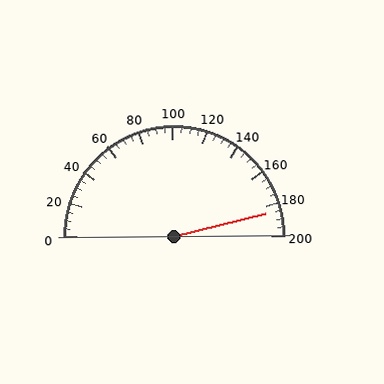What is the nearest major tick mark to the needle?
The nearest major tick mark is 180.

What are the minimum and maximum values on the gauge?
The gauge ranges from 0 to 200.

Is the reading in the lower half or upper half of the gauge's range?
The reading is in the upper half of the range (0 to 200).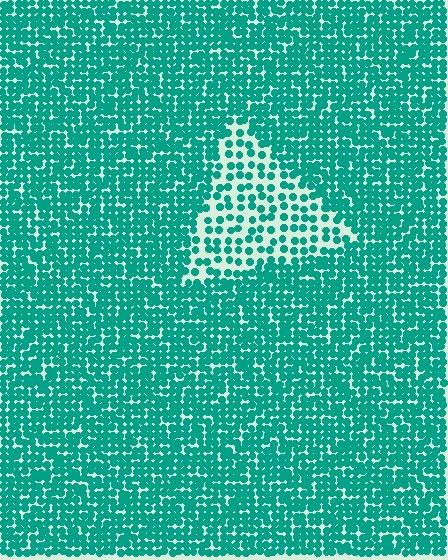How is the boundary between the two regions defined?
The boundary is defined by a change in element density (approximately 2.1x ratio). All elements are the same color, size, and shape.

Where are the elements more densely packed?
The elements are more densely packed outside the triangle boundary.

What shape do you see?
I see a triangle.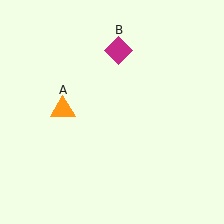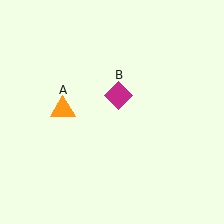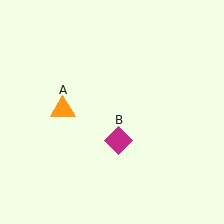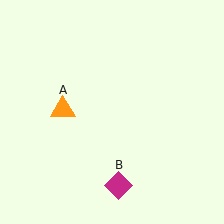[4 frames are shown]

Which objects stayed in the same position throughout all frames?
Orange triangle (object A) remained stationary.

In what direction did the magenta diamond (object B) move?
The magenta diamond (object B) moved down.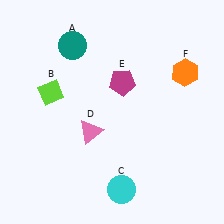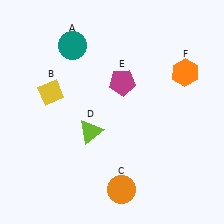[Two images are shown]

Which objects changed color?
B changed from lime to yellow. C changed from cyan to orange. D changed from pink to lime.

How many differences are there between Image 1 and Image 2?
There are 3 differences between the two images.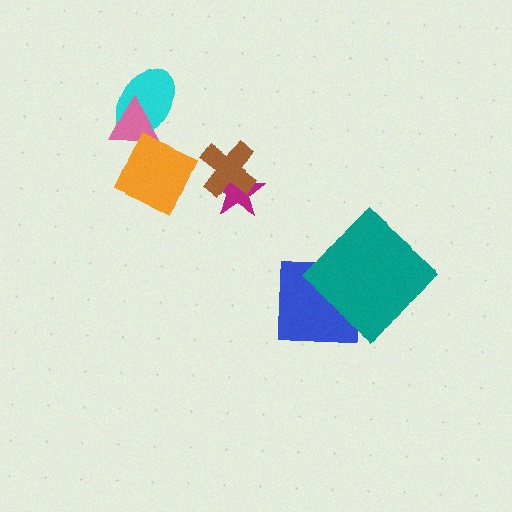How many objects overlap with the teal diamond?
1 object overlaps with the teal diamond.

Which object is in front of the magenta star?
The brown cross is in front of the magenta star.